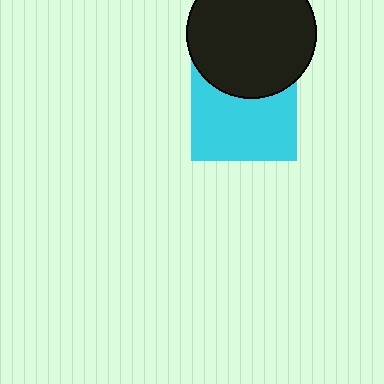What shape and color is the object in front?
The object in front is a black circle.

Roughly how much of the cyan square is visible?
Most of it is visible (roughly 67%).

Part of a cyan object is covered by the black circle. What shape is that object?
It is a square.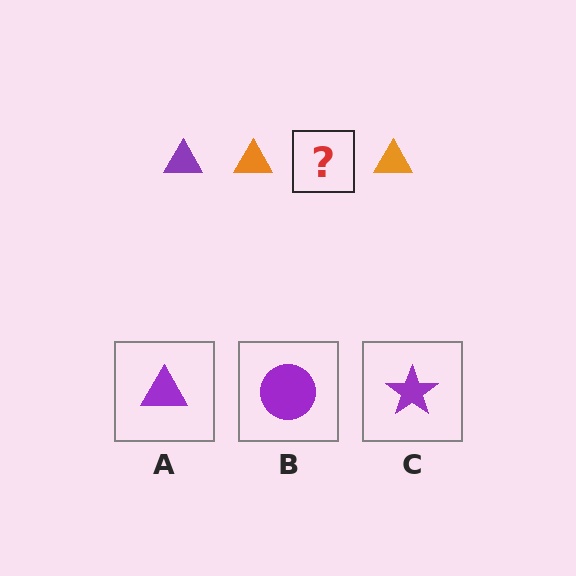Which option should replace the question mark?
Option A.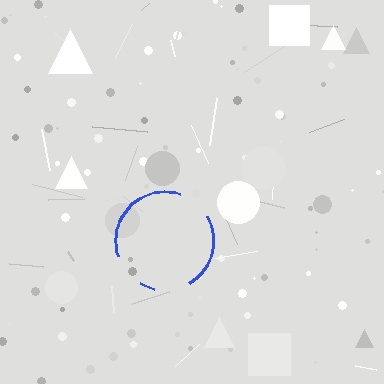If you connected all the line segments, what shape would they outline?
They would outline a circle.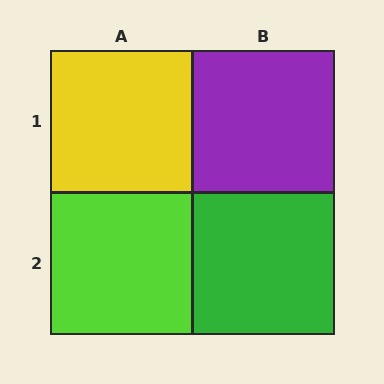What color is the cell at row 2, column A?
Lime.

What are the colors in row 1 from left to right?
Yellow, purple.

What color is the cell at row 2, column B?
Green.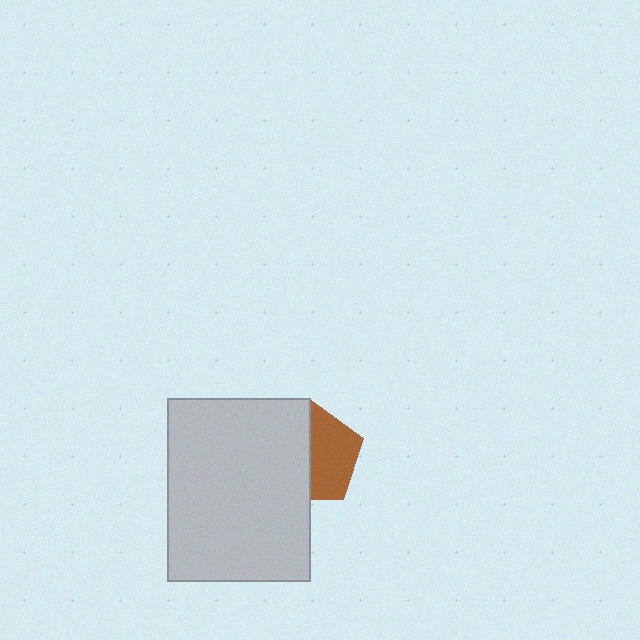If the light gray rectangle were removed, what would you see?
You would see the complete brown pentagon.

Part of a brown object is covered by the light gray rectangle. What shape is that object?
It is a pentagon.